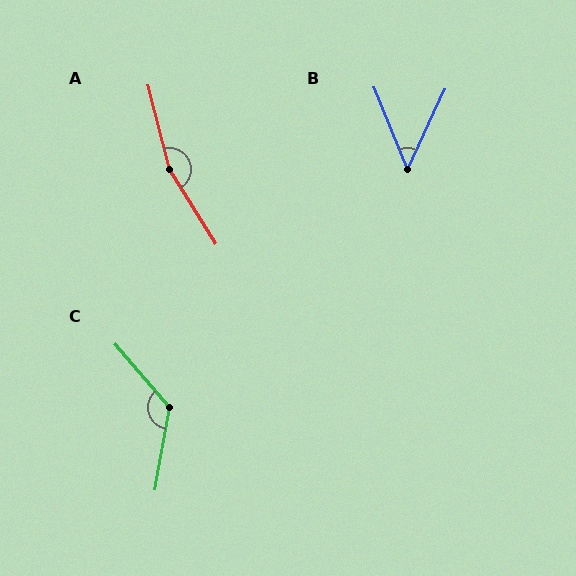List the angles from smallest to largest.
B (47°), C (129°), A (162°).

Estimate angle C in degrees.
Approximately 129 degrees.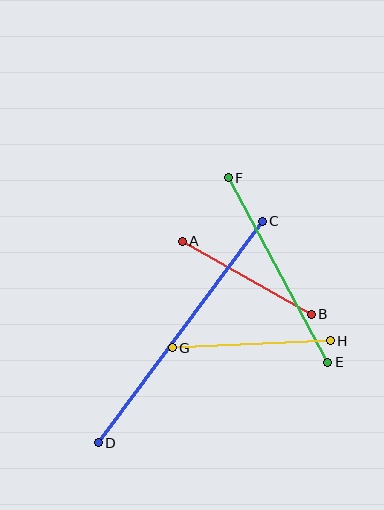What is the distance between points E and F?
The distance is approximately 210 pixels.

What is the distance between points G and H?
The distance is approximately 158 pixels.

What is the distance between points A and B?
The distance is approximately 148 pixels.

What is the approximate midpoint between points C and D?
The midpoint is at approximately (180, 332) pixels.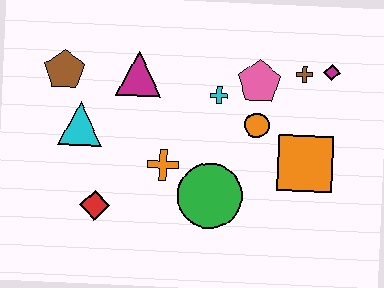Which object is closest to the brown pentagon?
The cyan triangle is closest to the brown pentagon.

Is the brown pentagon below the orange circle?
No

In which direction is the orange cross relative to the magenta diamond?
The orange cross is to the left of the magenta diamond.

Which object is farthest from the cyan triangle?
The magenta diamond is farthest from the cyan triangle.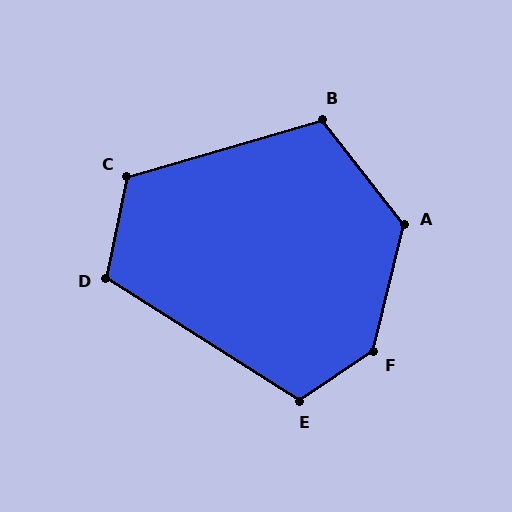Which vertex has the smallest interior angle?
D, at approximately 111 degrees.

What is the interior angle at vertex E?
Approximately 114 degrees (obtuse).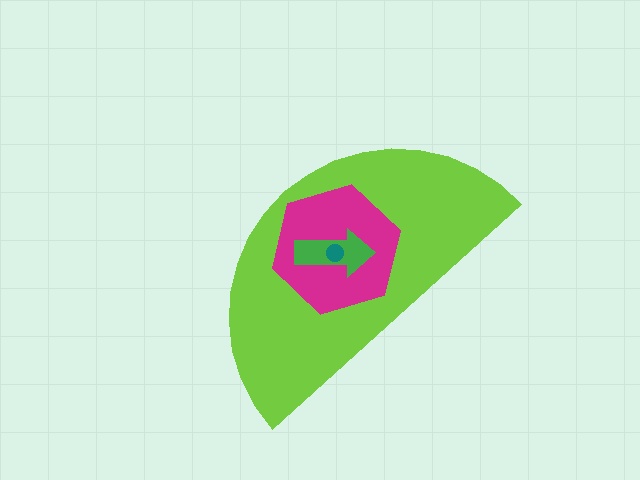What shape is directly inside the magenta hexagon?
The green arrow.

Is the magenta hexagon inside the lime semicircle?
Yes.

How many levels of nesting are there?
4.